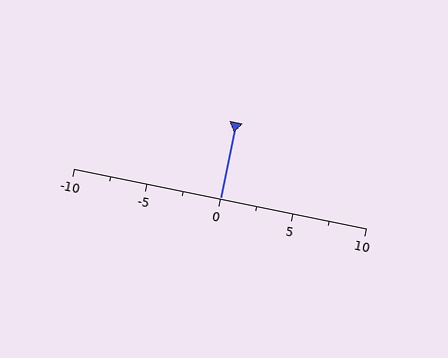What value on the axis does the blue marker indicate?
The marker indicates approximately 0.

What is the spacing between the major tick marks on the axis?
The major ticks are spaced 5 apart.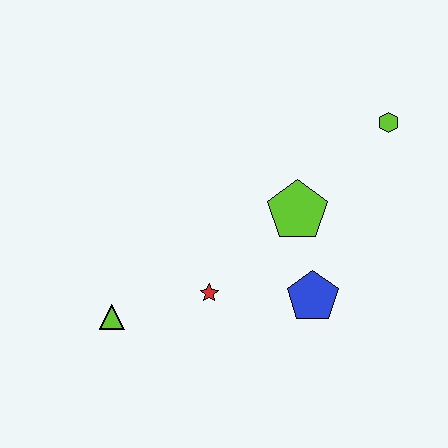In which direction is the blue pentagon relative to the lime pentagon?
The blue pentagon is below the lime pentagon.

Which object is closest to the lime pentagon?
The blue pentagon is closest to the lime pentagon.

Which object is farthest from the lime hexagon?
The lime triangle is farthest from the lime hexagon.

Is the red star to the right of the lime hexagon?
No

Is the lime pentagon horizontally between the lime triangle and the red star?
No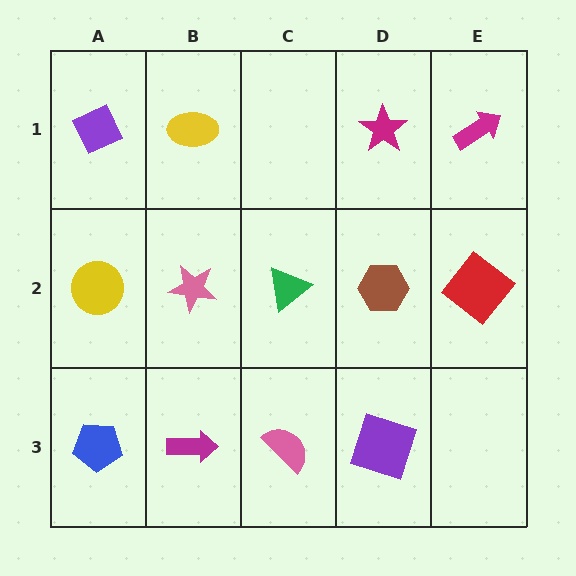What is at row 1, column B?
A yellow ellipse.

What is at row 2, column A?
A yellow circle.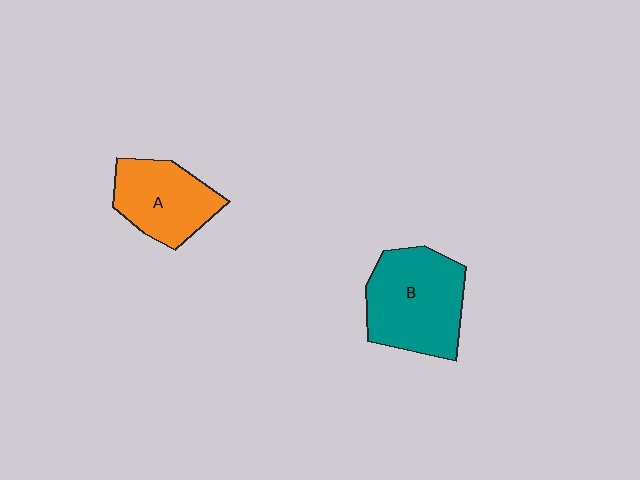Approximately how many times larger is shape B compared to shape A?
Approximately 1.4 times.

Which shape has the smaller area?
Shape A (orange).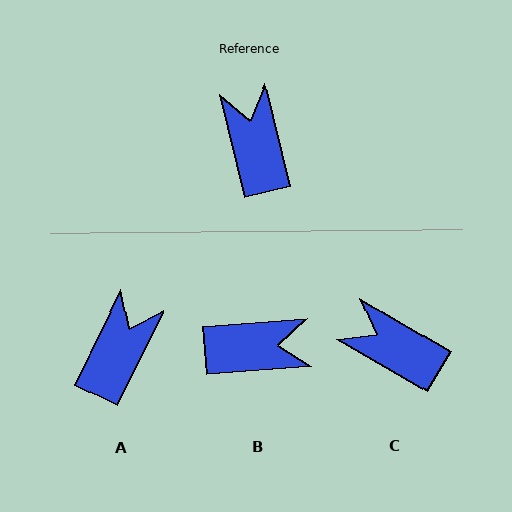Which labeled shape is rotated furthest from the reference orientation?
B, about 99 degrees away.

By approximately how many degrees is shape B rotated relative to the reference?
Approximately 99 degrees clockwise.